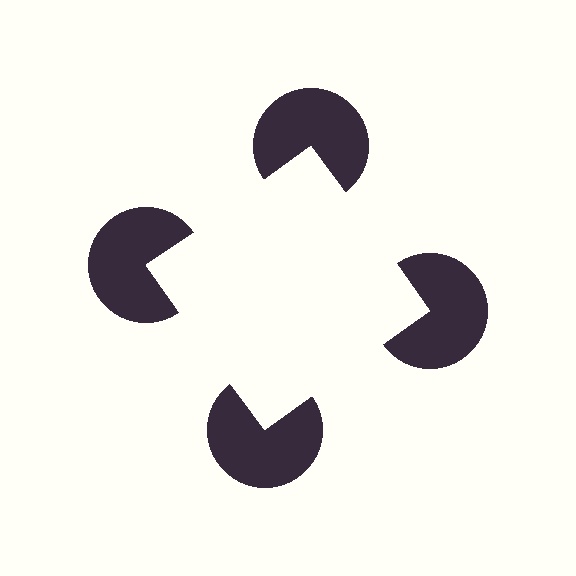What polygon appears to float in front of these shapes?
An illusory square — its edges are inferred from the aligned wedge cuts in the pac-man discs, not physically drawn.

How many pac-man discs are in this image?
There are 4 — one at each vertex of the illusory square.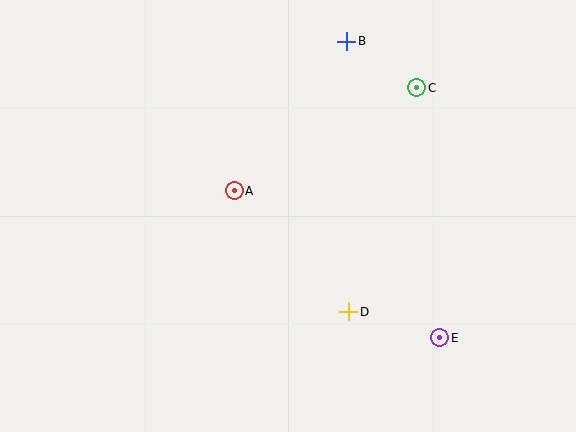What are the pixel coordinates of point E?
Point E is at (440, 338).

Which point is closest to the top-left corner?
Point A is closest to the top-left corner.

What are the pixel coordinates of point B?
Point B is at (347, 41).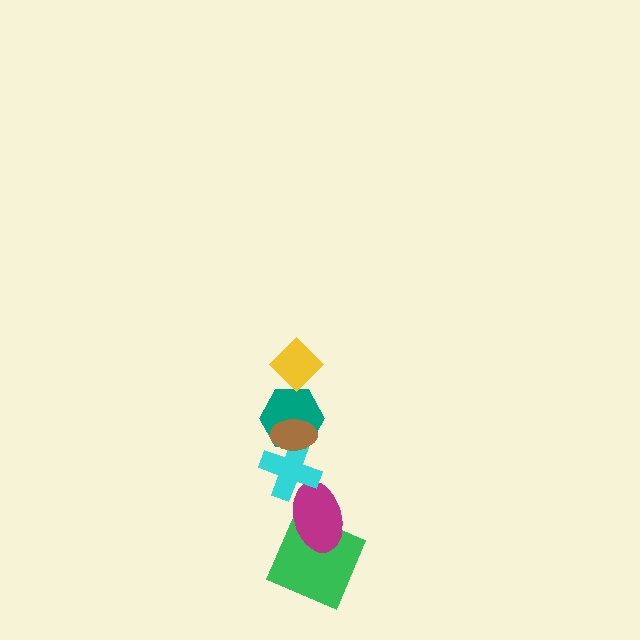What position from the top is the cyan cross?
The cyan cross is 4th from the top.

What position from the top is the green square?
The green square is 6th from the top.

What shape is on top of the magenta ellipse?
The cyan cross is on top of the magenta ellipse.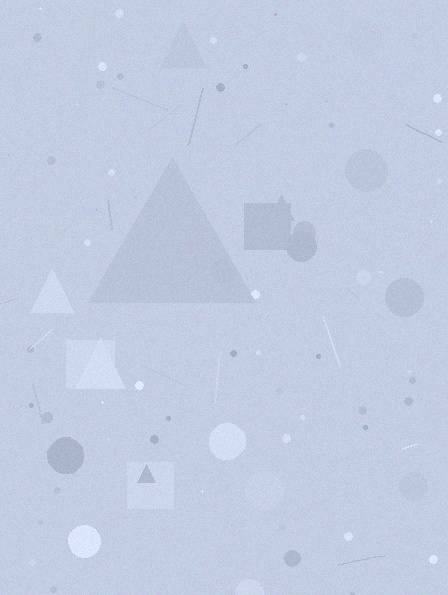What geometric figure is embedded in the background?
A triangle is embedded in the background.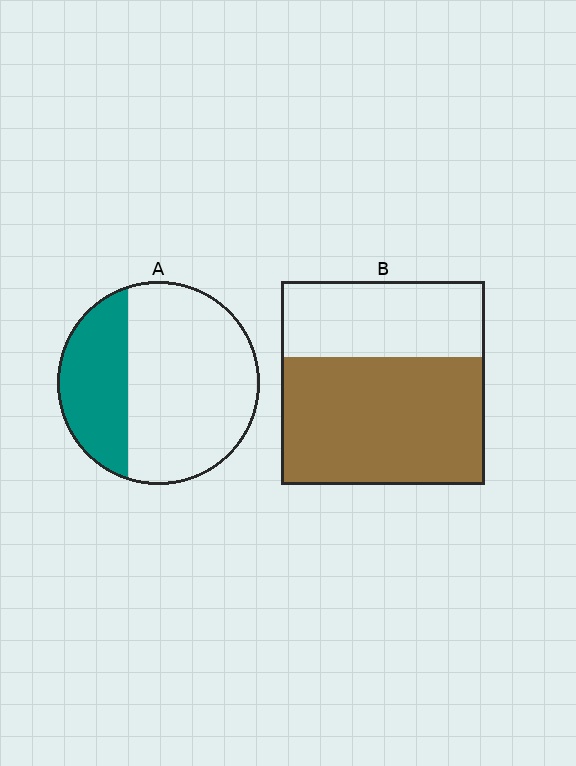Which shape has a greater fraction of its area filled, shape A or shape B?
Shape B.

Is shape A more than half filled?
No.